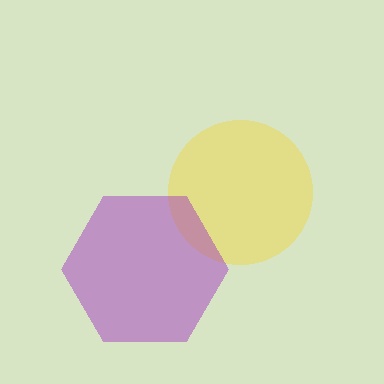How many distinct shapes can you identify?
There are 2 distinct shapes: a yellow circle, a purple hexagon.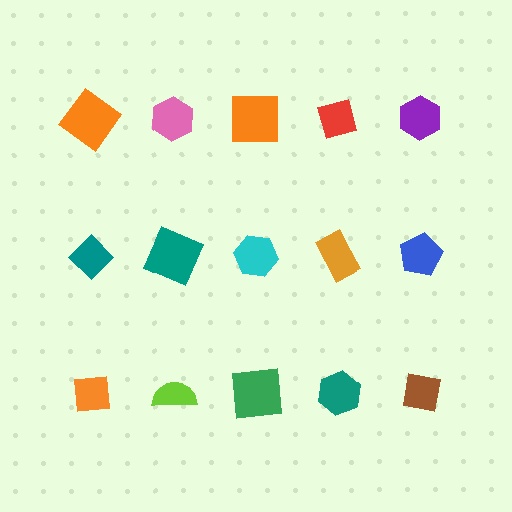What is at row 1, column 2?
A pink hexagon.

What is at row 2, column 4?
An orange rectangle.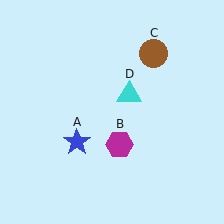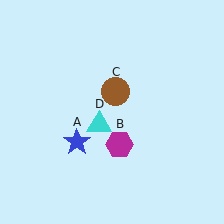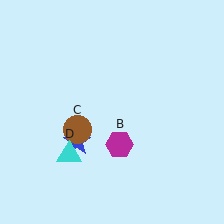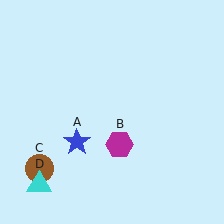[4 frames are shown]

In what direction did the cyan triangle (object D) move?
The cyan triangle (object D) moved down and to the left.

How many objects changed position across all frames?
2 objects changed position: brown circle (object C), cyan triangle (object D).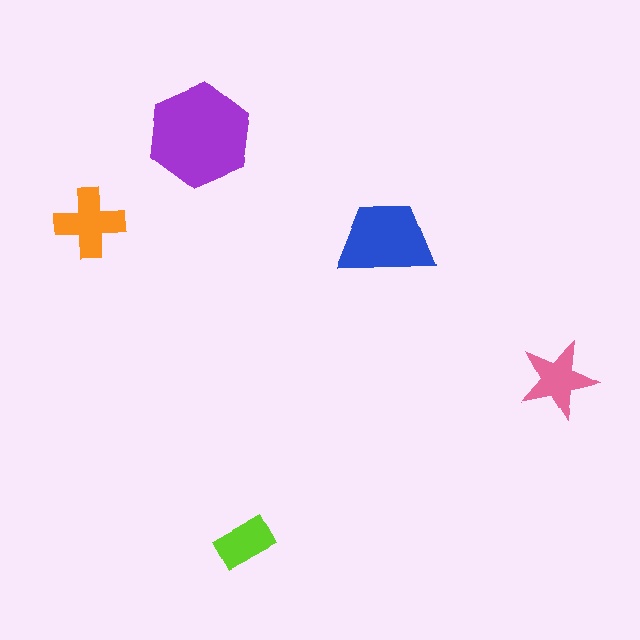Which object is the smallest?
The lime rectangle.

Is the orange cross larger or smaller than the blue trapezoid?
Smaller.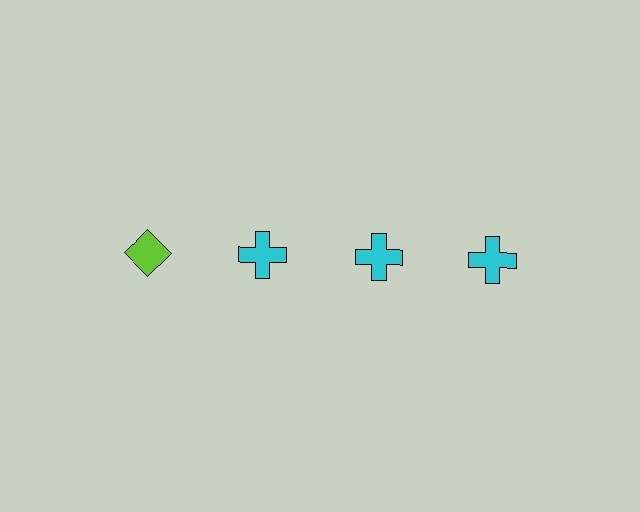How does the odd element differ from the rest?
It differs in both color (lime instead of cyan) and shape (diamond instead of cross).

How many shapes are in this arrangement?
There are 4 shapes arranged in a grid pattern.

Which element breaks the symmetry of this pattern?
The lime diamond in the top row, leftmost column breaks the symmetry. All other shapes are cyan crosses.